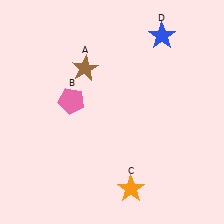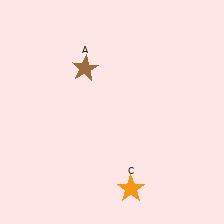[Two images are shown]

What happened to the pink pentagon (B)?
The pink pentagon (B) was removed in Image 2. It was in the top-left area of Image 1.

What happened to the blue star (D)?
The blue star (D) was removed in Image 2. It was in the top-right area of Image 1.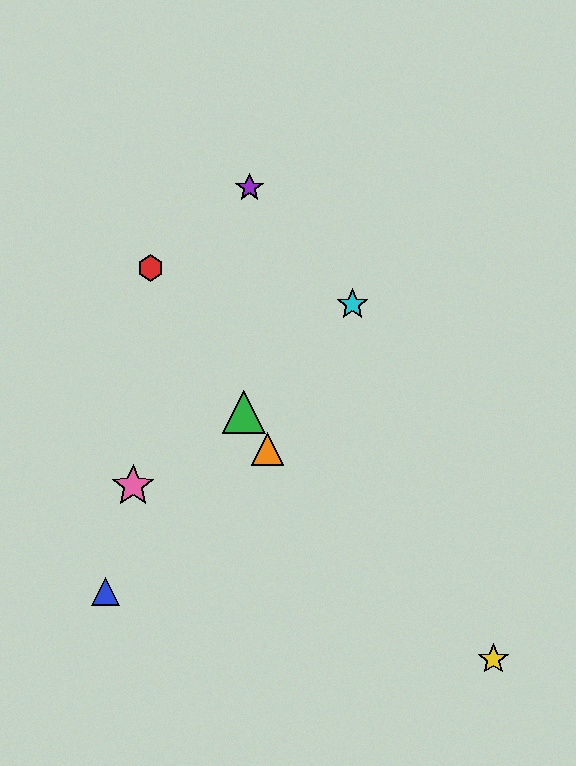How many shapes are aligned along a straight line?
3 shapes (the red hexagon, the green triangle, the orange triangle) are aligned along a straight line.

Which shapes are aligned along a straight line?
The red hexagon, the green triangle, the orange triangle are aligned along a straight line.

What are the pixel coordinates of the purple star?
The purple star is at (249, 188).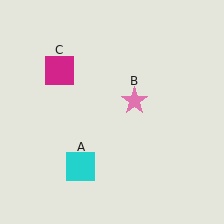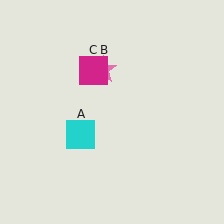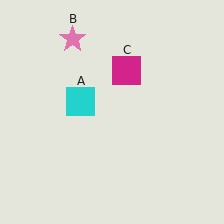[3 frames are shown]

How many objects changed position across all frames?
3 objects changed position: cyan square (object A), pink star (object B), magenta square (object C).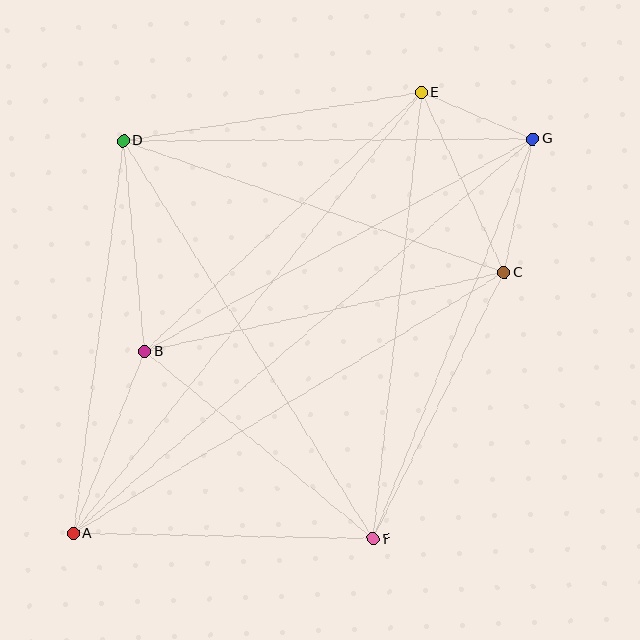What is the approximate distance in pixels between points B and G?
The distance between B and G is approximately 442 pixels.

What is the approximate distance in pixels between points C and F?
The distance between C and F is approximately 297 pixels.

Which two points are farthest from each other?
Points A and G are farthest from each other.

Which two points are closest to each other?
Points E and G are closest to each other.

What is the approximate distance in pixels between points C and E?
The distance between C and E is approximately 198 pixels.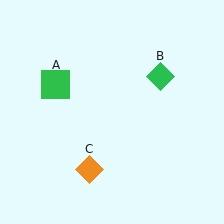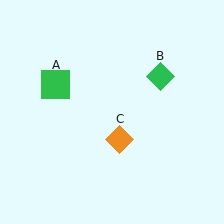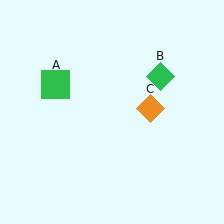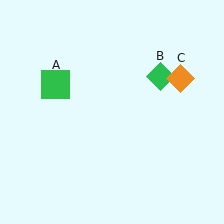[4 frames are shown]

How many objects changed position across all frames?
1 object changed position: orange diamond (object C).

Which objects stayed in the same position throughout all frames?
Green square (object A) and green diamond (object B) remained stationary.